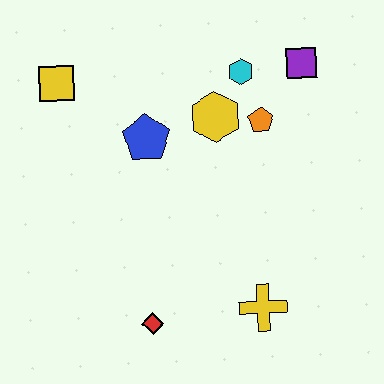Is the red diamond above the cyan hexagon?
No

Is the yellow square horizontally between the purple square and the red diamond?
No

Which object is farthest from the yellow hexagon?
The red diamond is farthest from the yellow hexagon.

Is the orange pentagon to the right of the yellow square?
Yes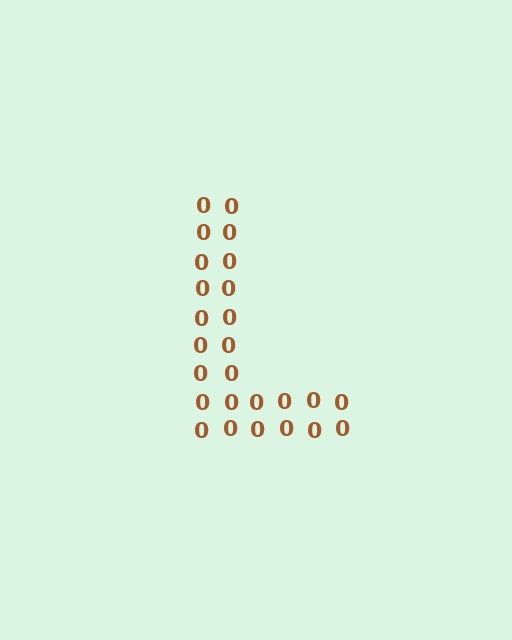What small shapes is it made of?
It is made of small digit 0's.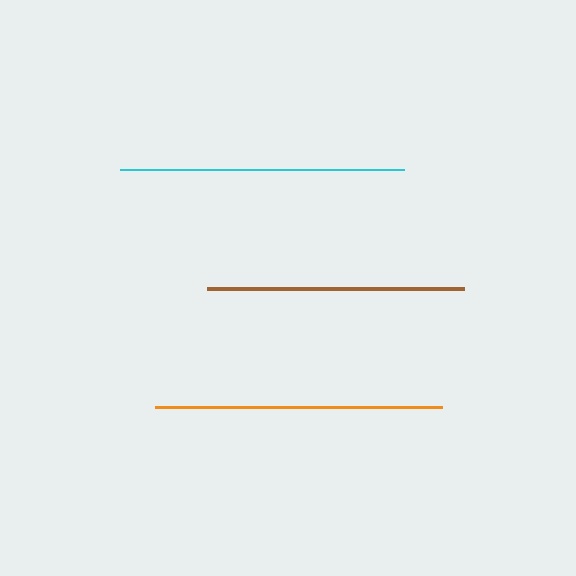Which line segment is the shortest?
The brown line is the shortest at approximately 256 pixels.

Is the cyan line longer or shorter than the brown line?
The cyan line is longer than the brown line.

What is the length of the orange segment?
The orange segment is approximately 287 pixels long.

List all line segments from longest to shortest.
From longest to shortest: orange, cyan, brown.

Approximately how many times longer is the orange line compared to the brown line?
The orange line is approximately 1.1 times the length of the brown line.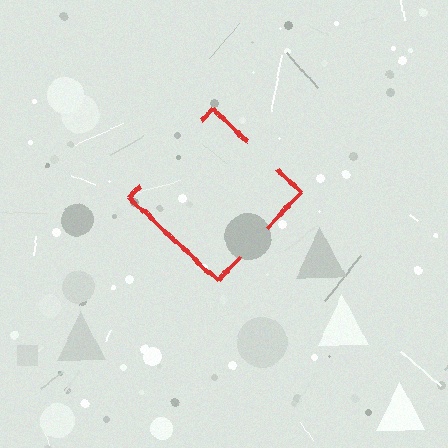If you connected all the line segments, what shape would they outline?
They would outline a diamond.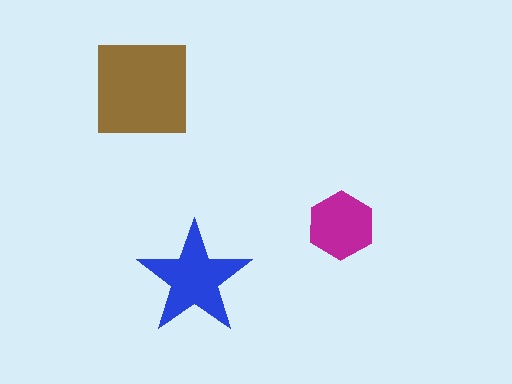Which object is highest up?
The brown square is topmost.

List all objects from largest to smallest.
The brown square, the blue star, the magenta hexagon.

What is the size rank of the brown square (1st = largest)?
1st.